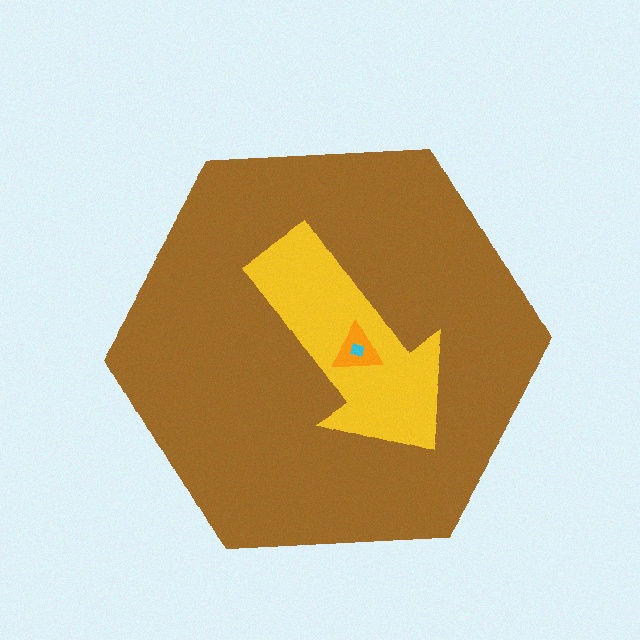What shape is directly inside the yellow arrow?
The orange triangle.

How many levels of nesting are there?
4.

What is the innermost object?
The cyan diamond.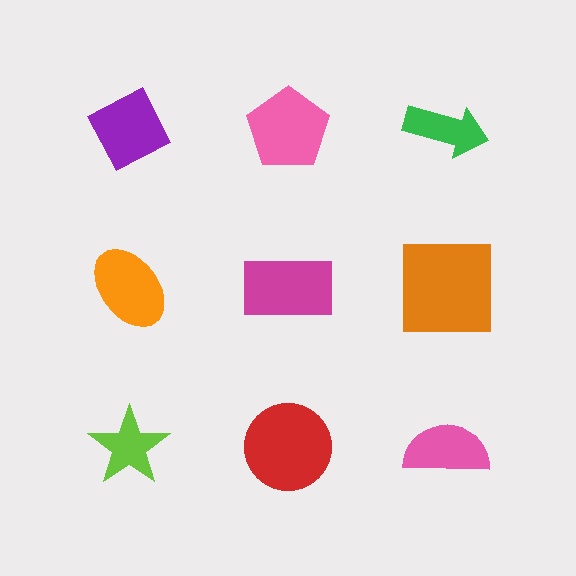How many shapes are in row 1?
3 shapes.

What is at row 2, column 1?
An orange ellipse.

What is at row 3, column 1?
A lime star.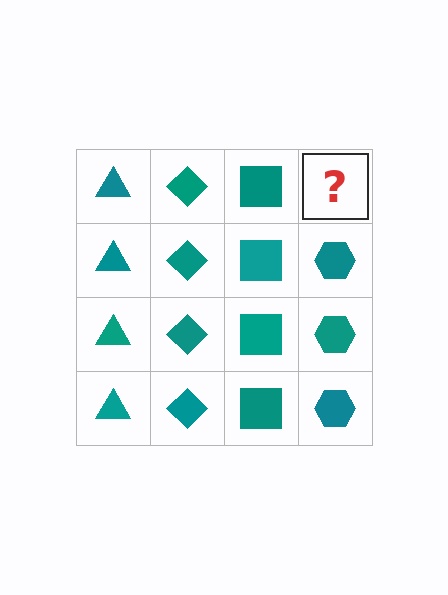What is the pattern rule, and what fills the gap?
The rule is that each column has a consistent shape. The gap should be filled with a teal hexagon.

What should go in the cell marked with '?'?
The missing cell should contain a teal hexagon.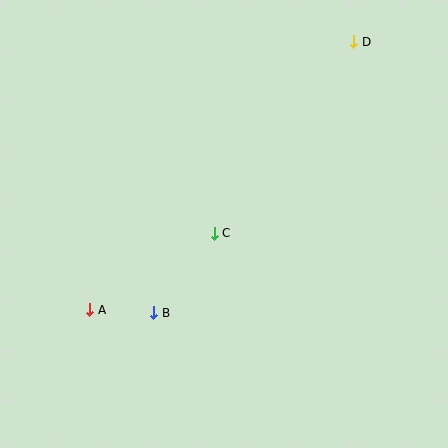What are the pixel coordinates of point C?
Point C is at (214, 233).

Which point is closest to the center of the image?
Point C at (214, 233) is closest to the center.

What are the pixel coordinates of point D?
Point D is at (354, 42).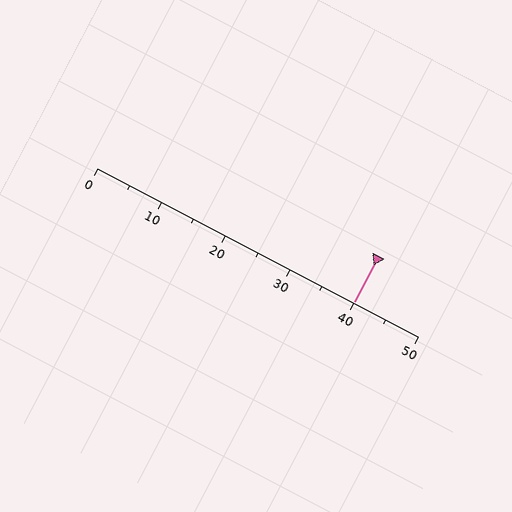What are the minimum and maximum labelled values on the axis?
The axis runs from 0 to 50.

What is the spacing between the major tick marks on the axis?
The major ticks are spaced 10 apart.